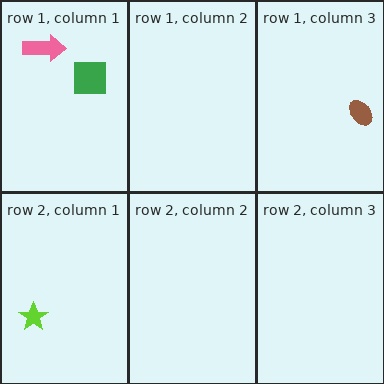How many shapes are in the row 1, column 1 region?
2.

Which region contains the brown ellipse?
The row 1, column 3 region.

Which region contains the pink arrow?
The row 1, column 1 region.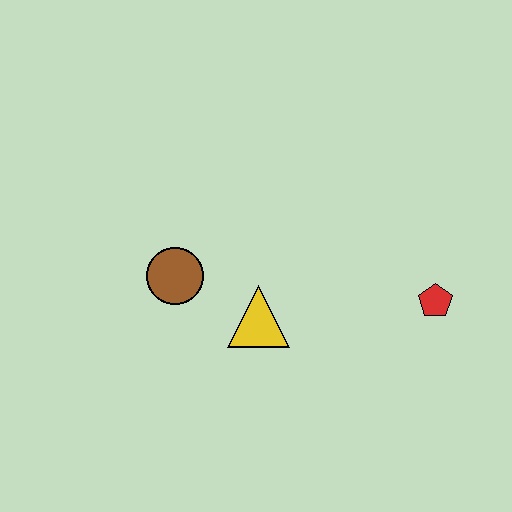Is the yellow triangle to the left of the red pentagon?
Yes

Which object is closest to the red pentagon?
The yellow triangle is closest to the red pentagon.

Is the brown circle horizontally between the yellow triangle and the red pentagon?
No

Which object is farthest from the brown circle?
The red pentagon is farthest from the brown circle.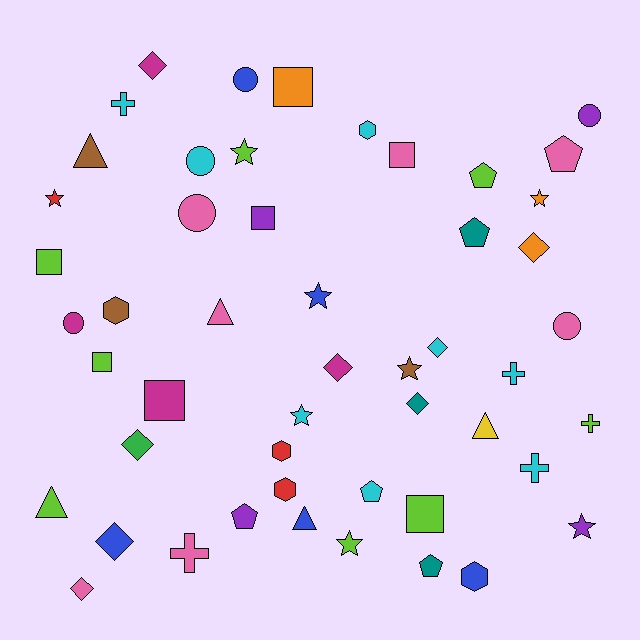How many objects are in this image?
There are 50 objects.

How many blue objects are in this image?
There are 5 blue objects.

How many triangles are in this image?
There are 5 triangles.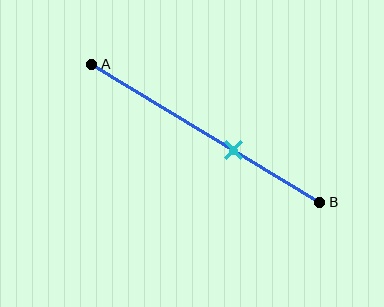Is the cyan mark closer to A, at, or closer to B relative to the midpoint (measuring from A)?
The cyan mark is closer to point B than the midpoint of segment AB.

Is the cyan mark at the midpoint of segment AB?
No, the mark is at about 60% from A, not at the 50% midpoint.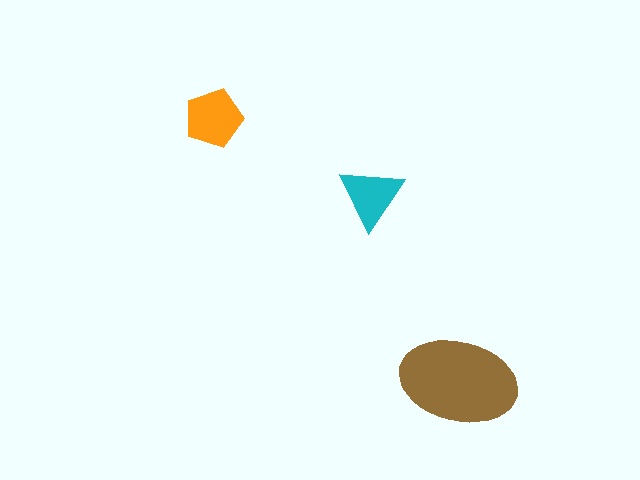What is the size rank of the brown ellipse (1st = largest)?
1st.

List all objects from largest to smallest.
The brown ellipse, the orange pentagon, the cyan triangle.